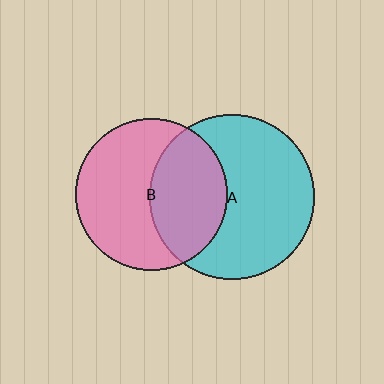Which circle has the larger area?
Circle A (cyan).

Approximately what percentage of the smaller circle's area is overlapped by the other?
Approximately 40%.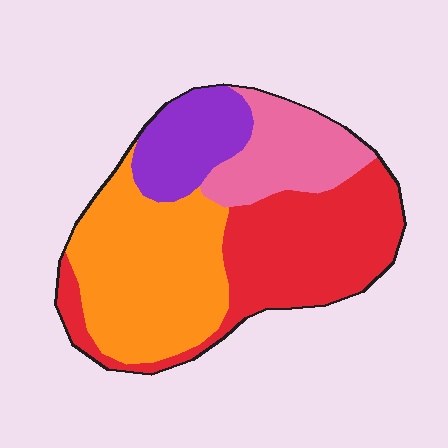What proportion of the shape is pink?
Pink covers 17% of the shape.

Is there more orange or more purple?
Orange.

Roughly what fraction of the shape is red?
Red takes up between a quarter and a half of the shape.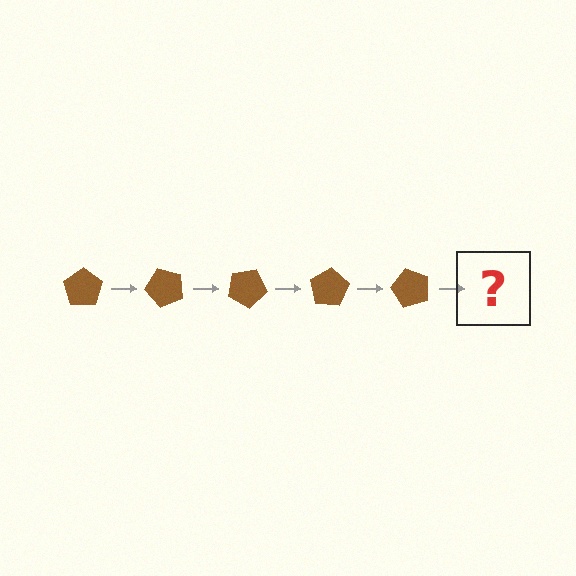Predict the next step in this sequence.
The next step is a brown pentagon rotated 250 degrees.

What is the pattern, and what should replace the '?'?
The pattern is that the pentagon rotates 50 degrees each step. The '?' should be a brown pentagon rotated 250 degrees.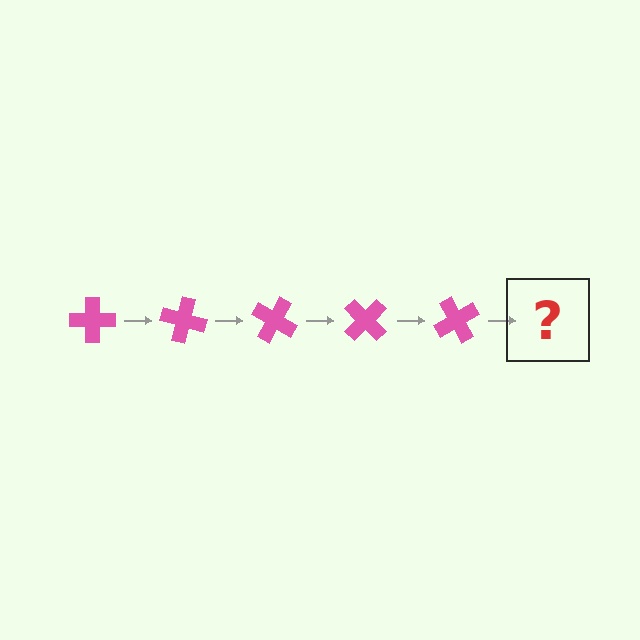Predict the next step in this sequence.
The next step is a pink cross rotated 75 degrees.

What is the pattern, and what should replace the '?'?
The pattern is that the cross rotates 15 degrees each step. The '?' should be a pink cross rotated 75 degrees.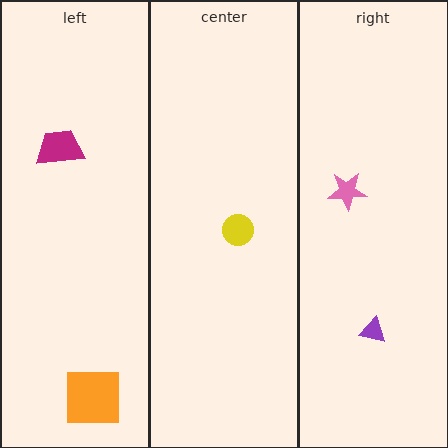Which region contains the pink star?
The right region.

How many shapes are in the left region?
2.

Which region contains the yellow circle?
The center region.